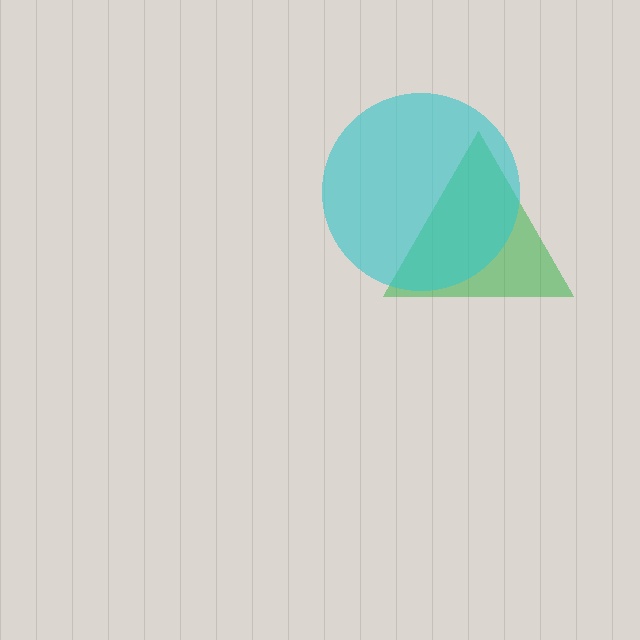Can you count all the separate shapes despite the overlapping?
Yes, there are 2 separate shapes.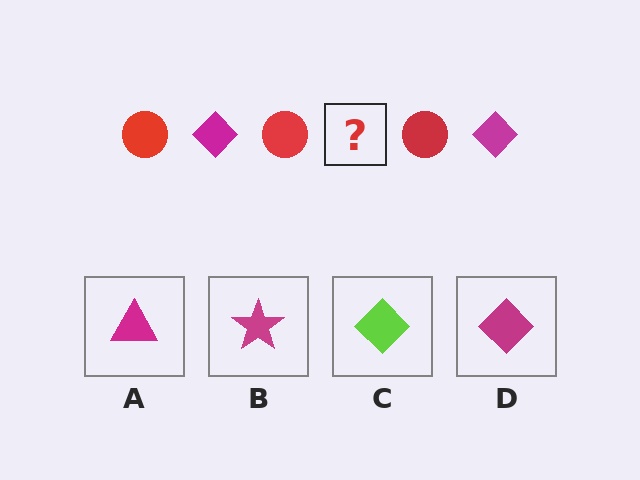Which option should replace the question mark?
Option D.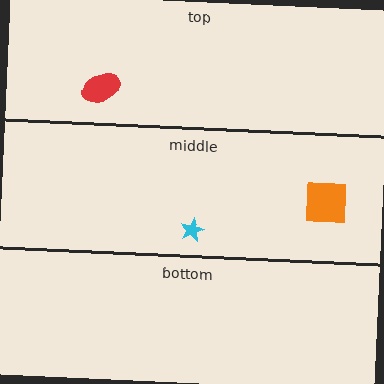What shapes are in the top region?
The red ellipse.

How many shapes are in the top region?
1.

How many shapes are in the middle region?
2.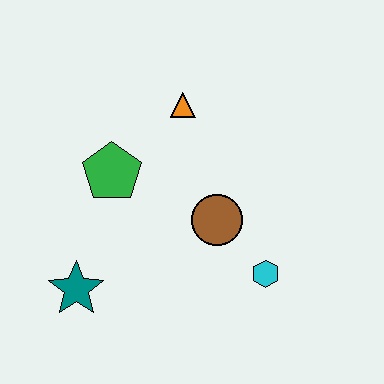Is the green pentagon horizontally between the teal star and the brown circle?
Yes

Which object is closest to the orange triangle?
The green pentagon is closest to the orange triangle.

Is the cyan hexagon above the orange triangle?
No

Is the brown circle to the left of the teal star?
No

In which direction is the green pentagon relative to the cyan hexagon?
The green pentagon is to the left of the cyan hexagon.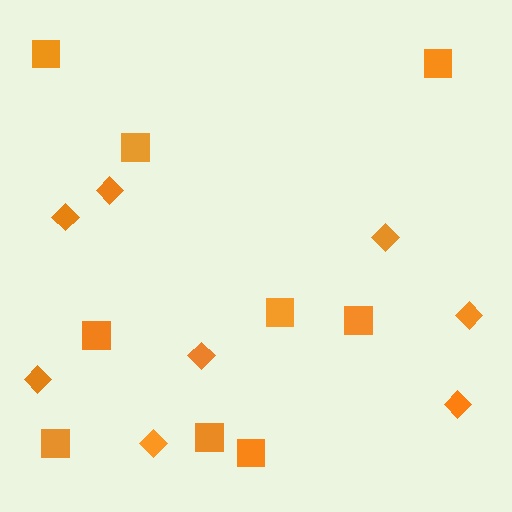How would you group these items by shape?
There are 2 groups: one group of squares (9) and one group of diamonds (8).